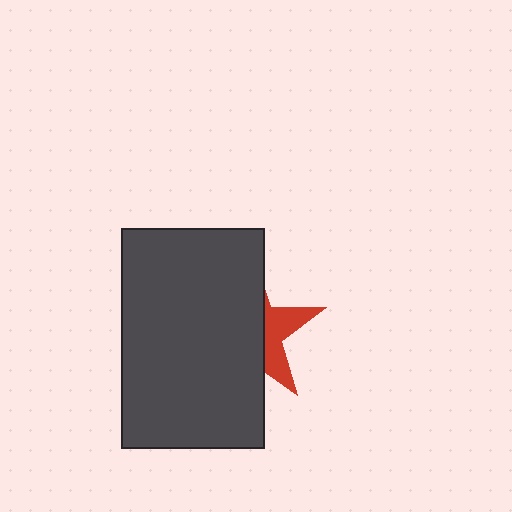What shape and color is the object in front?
The object in front is a dark gray rectangle.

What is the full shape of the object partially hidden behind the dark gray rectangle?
The partially hidden object is a red star.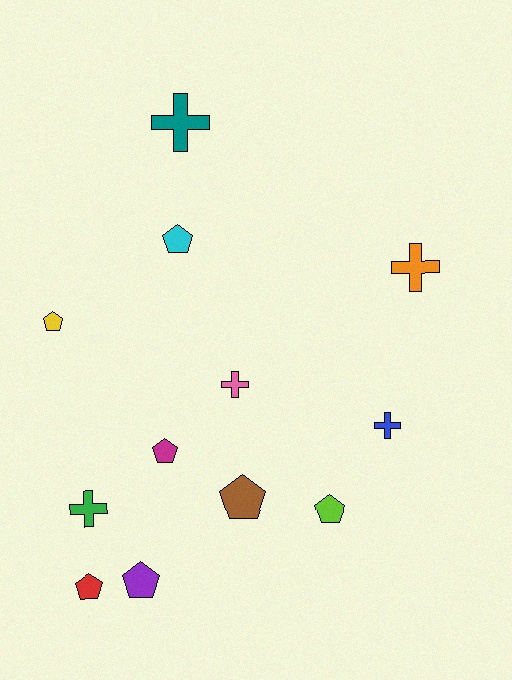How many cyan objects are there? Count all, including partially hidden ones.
There is 1 cyan object.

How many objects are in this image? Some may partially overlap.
There are 12 objects.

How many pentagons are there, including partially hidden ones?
There are 7 pentagons.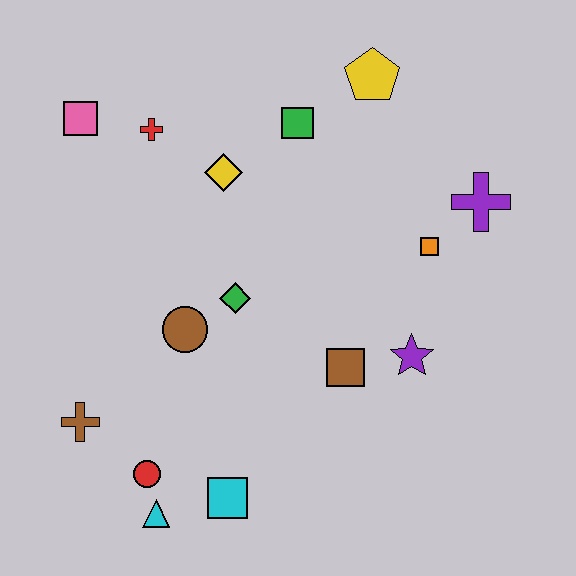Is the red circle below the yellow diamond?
Yes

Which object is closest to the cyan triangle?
The red circle is closest to the cyan triangle.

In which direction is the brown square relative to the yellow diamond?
The brown square is below the yellow diamond.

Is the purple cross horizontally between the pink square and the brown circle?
No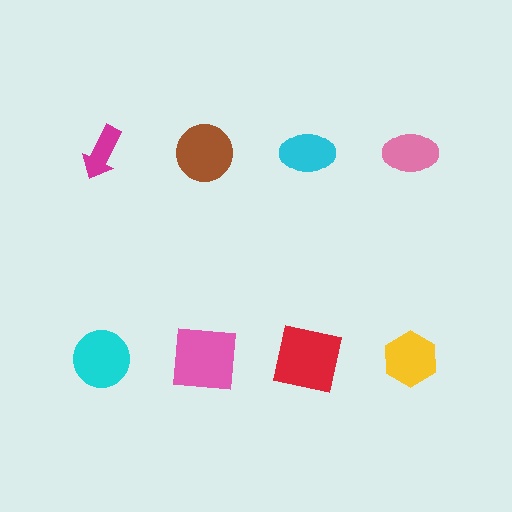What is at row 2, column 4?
A yellow hexagon.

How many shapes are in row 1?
4 shapes.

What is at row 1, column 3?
A cyan ellipse.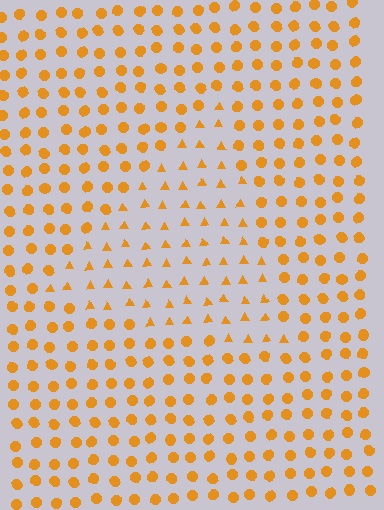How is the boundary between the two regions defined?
The boundary is defined by a change in element shape: triangles inside vs. circles outside. All elements share the same color and spacing.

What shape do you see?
I see a triangle.